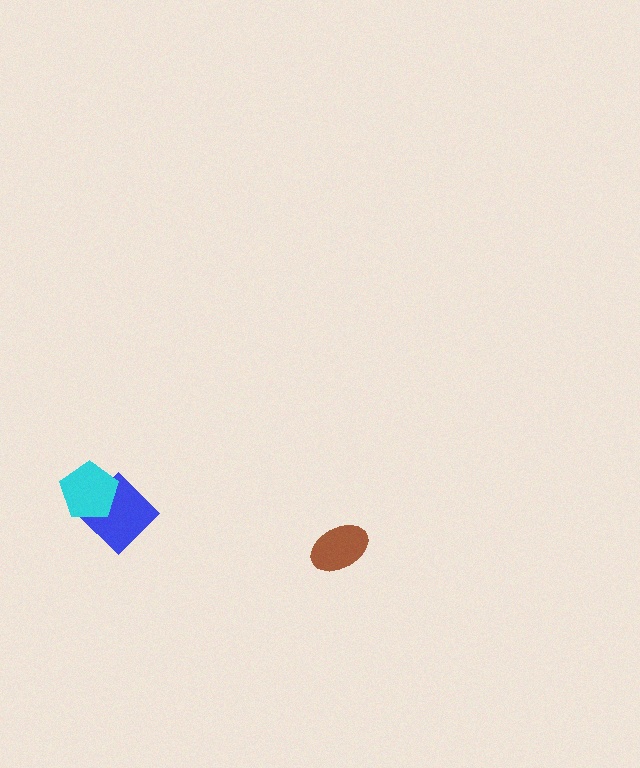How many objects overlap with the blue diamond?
1 object overlaps with the blue diamond.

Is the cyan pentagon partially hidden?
No, no other shape covers it.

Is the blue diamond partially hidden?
Yes, it is partially covered by another shape.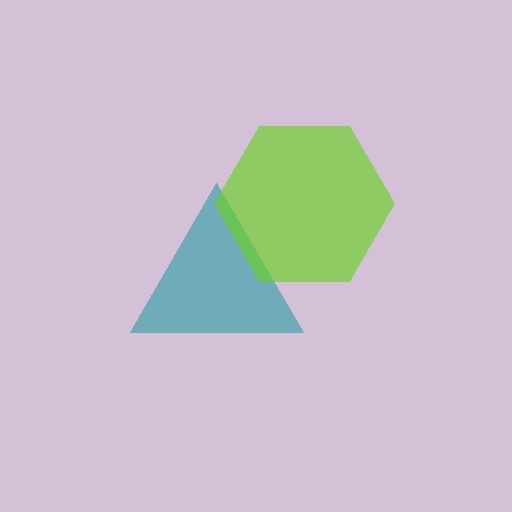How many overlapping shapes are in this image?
There are 2 overlapping shapes in the image.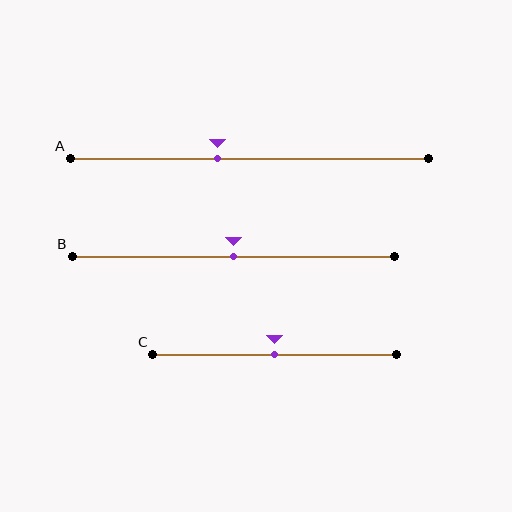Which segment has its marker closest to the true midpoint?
Segment B has its marker closest to the true midpoint.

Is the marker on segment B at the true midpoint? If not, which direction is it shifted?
Yes, the marker on segment B is at the true midpoint.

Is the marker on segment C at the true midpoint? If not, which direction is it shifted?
Yes, the marker on segment C is at the true midpoint.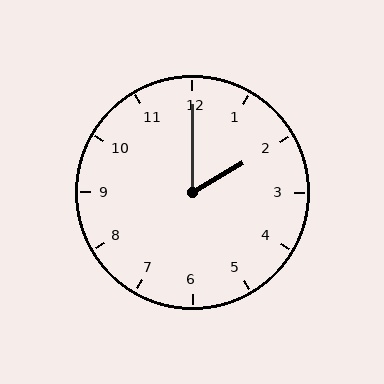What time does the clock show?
2:00.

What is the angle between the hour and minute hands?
Approximately 60 degrees.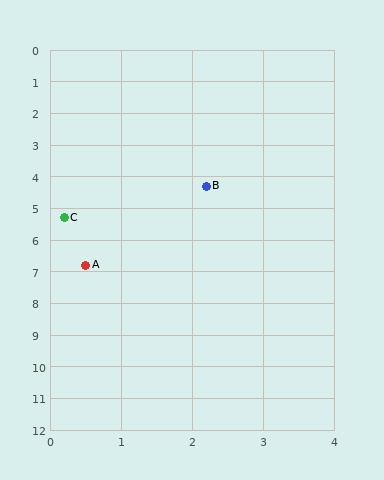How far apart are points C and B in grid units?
Points C and B are about 2.2 grid units apart.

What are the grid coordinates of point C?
Point C is at approximately (0.2, 5.3).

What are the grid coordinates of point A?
Point A is at approximately (0.5, 6.8).